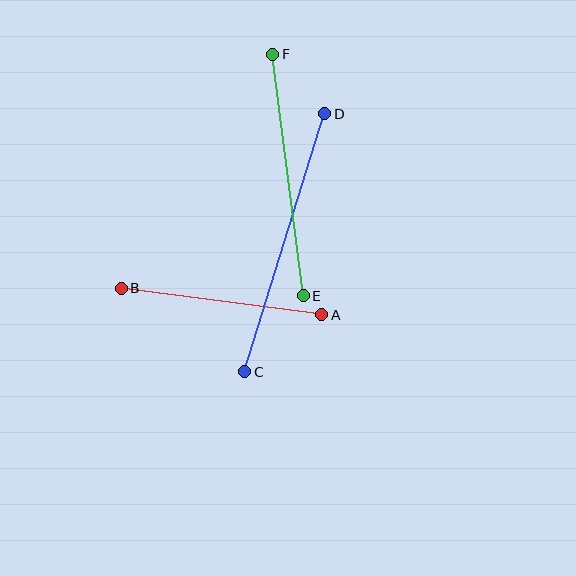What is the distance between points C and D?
The distance is approximately 270 pixels.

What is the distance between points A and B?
The distance is approximately 202 pixels.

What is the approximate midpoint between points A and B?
The midpoint is at approximately (221, 302) pixels.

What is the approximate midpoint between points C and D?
The midpoint is at approximately (285, 243) pixels.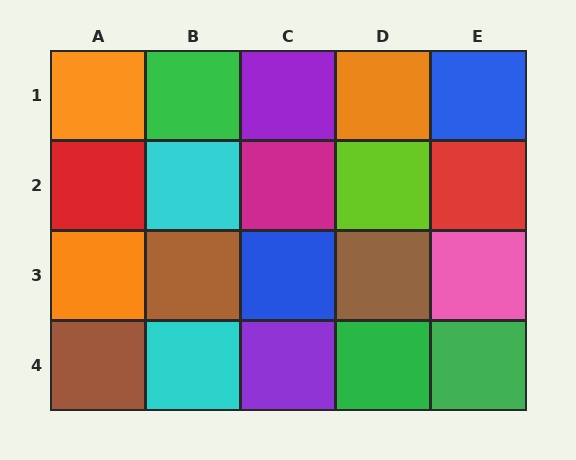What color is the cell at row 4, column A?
Brown.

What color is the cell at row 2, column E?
Red.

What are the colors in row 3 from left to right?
Orange, brown, blue, brown, pink.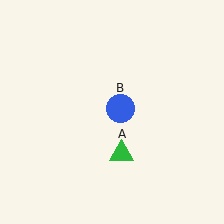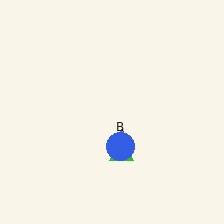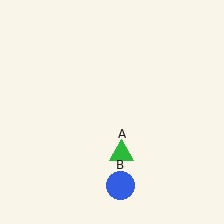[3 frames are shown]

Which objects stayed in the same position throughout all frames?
Green triangle (object A) remained stationary.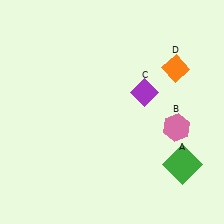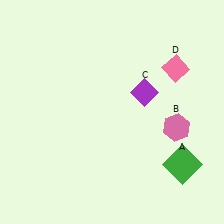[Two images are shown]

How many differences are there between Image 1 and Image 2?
There is 1 difference between the two images.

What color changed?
The diamond (D) changed from orange in Image 1 to pink in Image 2.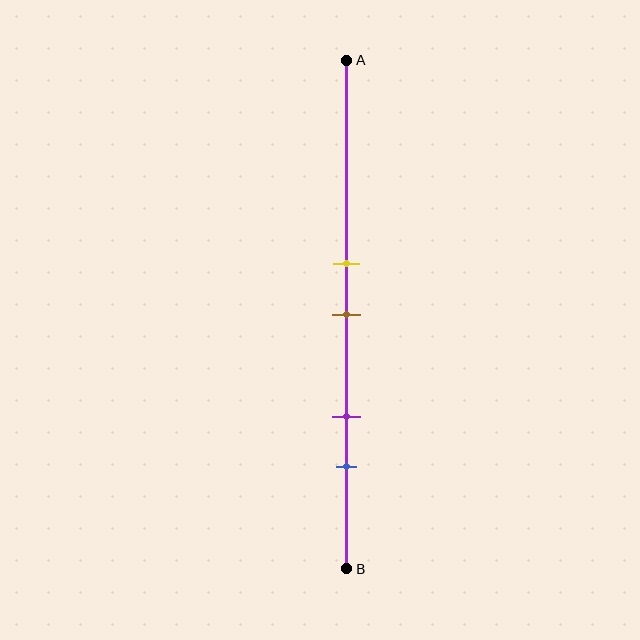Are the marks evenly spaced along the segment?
No, the marks are not evenly spaced.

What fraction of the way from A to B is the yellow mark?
The yellow mark is approximately 40% (0.4) of the way from A to B.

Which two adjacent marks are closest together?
The yellow and brown marks are the closest adjacent pair.